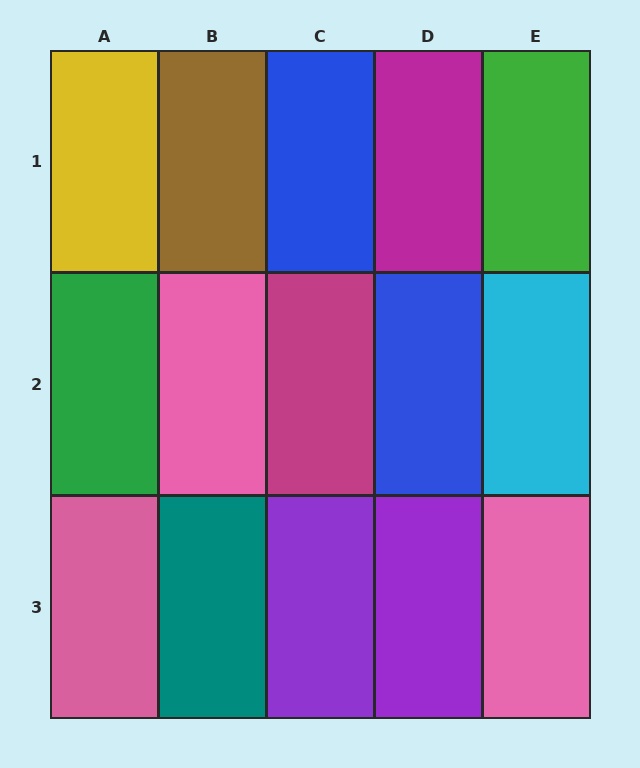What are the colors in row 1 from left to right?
Yellow, brown, blue, magenta, green.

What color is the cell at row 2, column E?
Cyan.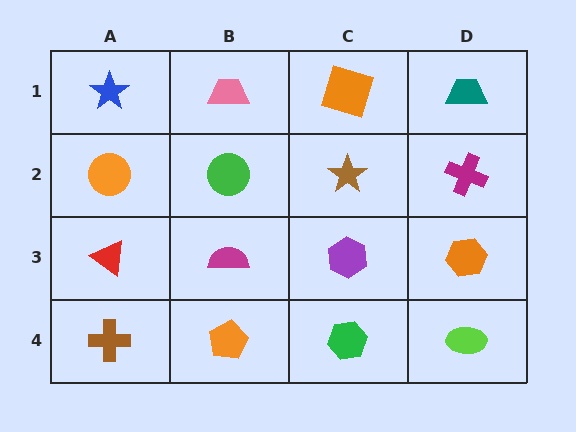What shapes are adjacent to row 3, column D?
A magenta cross (row 2, column D), a lime ellipse (row 4, column D), a purple hexagon (row 3, column C).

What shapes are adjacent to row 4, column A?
A red triangle (row 3, column A), an orange pentagon (row 4, column B).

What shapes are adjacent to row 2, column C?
An orange square (row 1, column C), a purple hexagon (row 3, column C), a green circle (row 2, column B), a magenta cross (row 2, column D).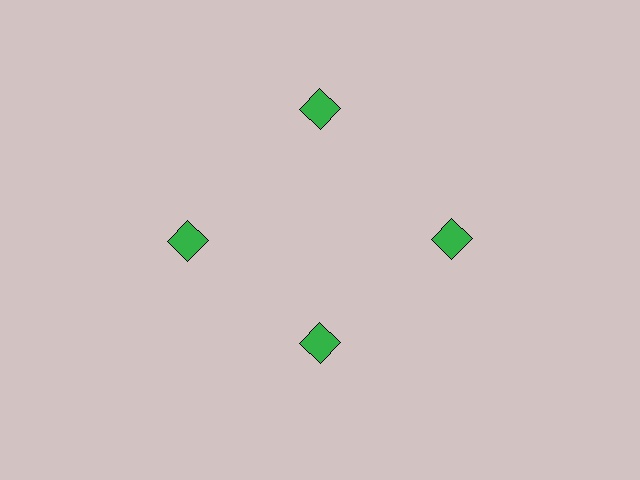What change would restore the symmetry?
The symmetry would be restored by moving it outward, back onto the ring so that all 4 squares sit at equal angles and equal distance from the center.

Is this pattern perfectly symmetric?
No. The 4 green squares are arranged in a ring, but one element near the 6 o'clock position is pulled inward toward the center, breaking the 4-fold rotational symmetry.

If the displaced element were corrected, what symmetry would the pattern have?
It would have 4-fold rotational symmetry — the pattern would map onto itself every 90 degrees.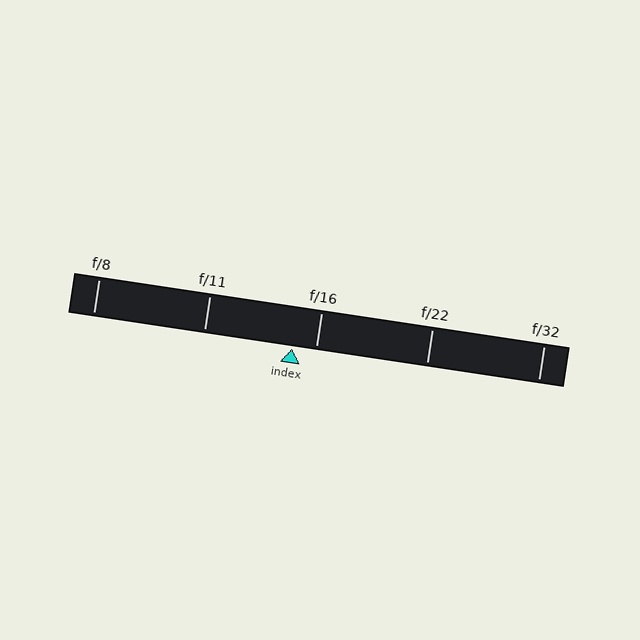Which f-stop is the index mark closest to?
The index mark is closest to f/16.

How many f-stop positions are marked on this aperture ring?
There are 5 f-stop positions marked.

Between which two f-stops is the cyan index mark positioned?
The index mark is between f/11 and f/16.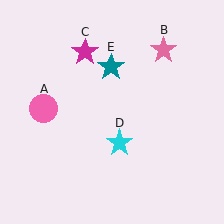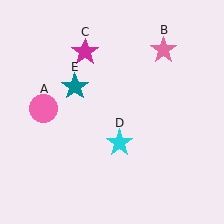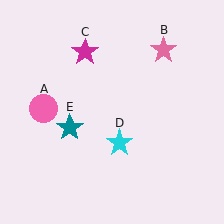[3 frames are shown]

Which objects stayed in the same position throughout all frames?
Pink circle (object A) and pink star (object B) and magenta star (object C) and cyan star (object D) remained stationary.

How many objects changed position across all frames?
1 object changed position: teal star (object E).